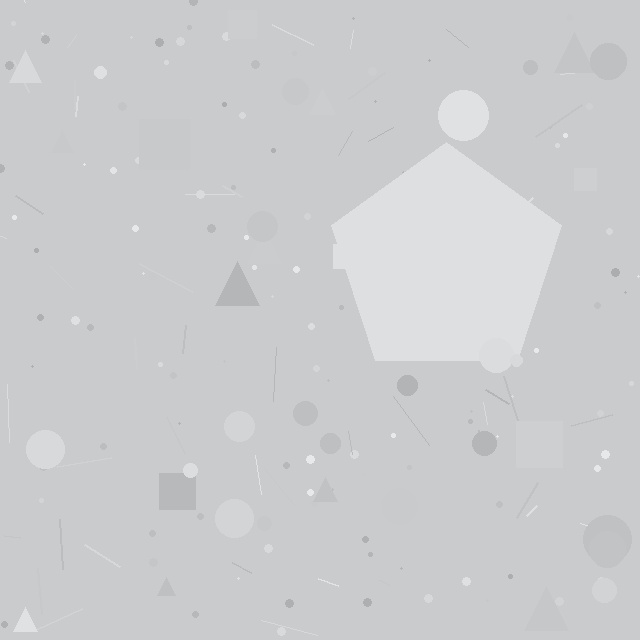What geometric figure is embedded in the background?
A pentagon is embedded in the background.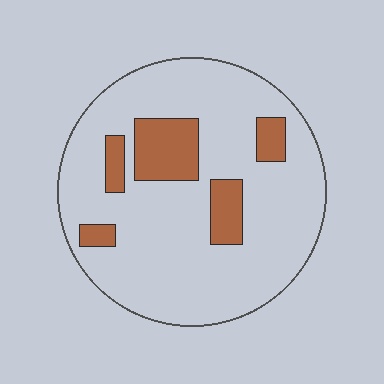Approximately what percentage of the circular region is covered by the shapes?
Approximately 15%.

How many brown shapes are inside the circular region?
5.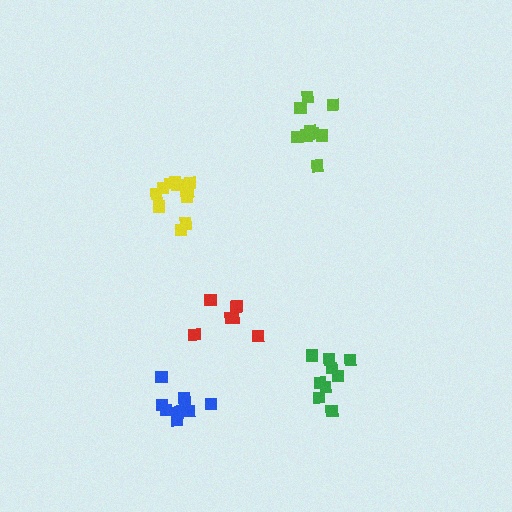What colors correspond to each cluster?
The clusters are colored: green, blue, red, yellow, lime.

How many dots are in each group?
Group 1: 9 dots, Group 2: 11 dots, Group 3: 7 dots, Group 4: 11 dots, Group 5: 9 dots (47 total).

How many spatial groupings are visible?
There are 5 spatial groupings.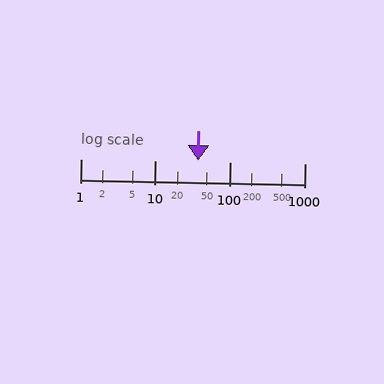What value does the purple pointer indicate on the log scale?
The pointer indicates approximately 37.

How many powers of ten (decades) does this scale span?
The scale spans 3 decades, from 1 to 1000.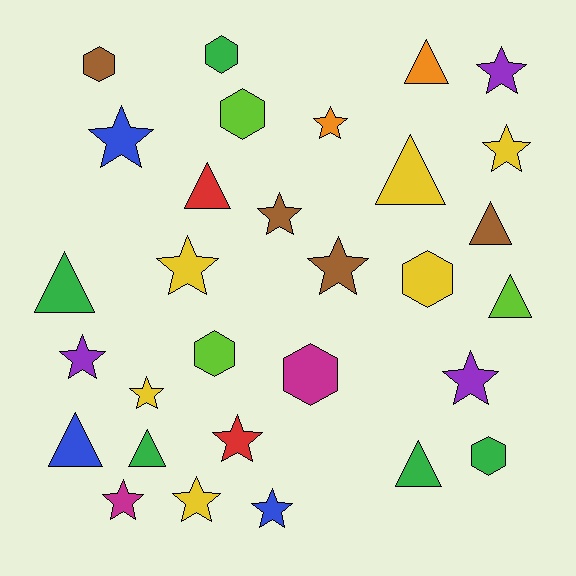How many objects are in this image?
There are 30 objects.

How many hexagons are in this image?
There are 7 hexagons.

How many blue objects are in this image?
There are 3 blue objects.